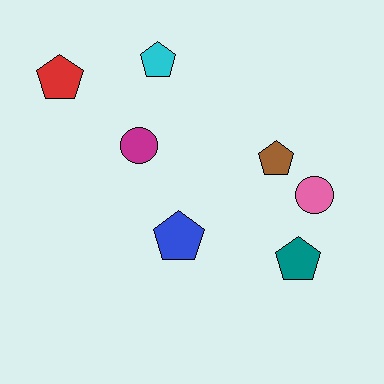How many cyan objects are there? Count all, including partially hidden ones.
There is 1 cyan object.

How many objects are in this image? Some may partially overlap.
There are 7 objects.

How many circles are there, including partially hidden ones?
There are 2 circles.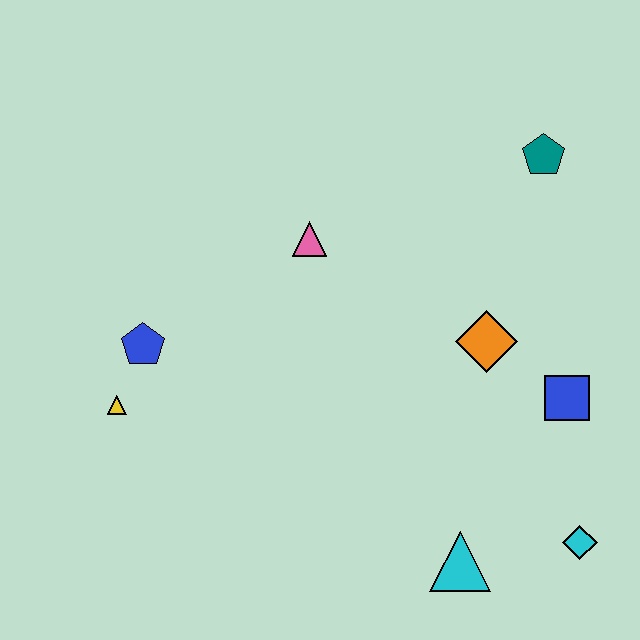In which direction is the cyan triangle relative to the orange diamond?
The cyan triangle is below the orange diamond.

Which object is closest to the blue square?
The orange diamond is closest to the blue square.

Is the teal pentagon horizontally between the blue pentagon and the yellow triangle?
No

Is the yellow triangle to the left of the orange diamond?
Yes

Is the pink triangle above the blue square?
Yes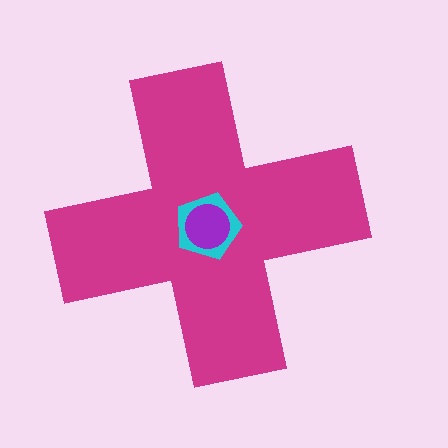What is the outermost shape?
The magenta cross.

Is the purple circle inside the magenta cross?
Yes.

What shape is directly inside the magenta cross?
The cyan pentagon.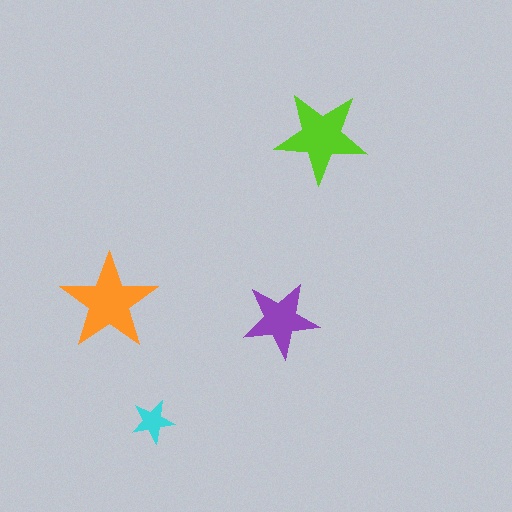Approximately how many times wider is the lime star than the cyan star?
About 2 times wider.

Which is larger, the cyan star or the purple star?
The purple one.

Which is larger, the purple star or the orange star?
The orange one.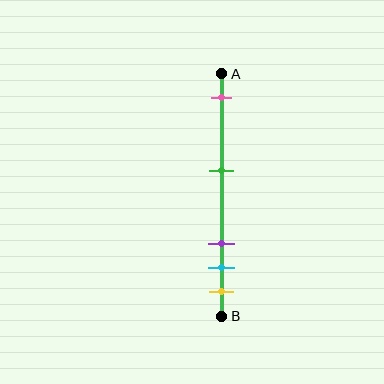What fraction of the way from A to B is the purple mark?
The purple mark is approximately 70% (0.7) of the way from A to B.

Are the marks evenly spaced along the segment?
No, the marks are not evenly spaced.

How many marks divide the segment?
There are 5 marks dividing the segment.